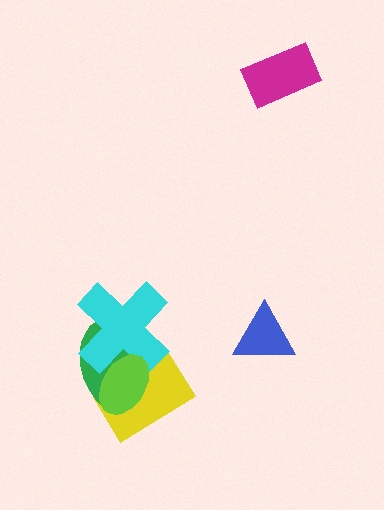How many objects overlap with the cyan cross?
3 objects overlap with the cyan cross.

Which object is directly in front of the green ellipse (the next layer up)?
The cyan cross is directly in front of the green ellipse.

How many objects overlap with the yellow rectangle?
3 objects overlap with the yellow rectangle.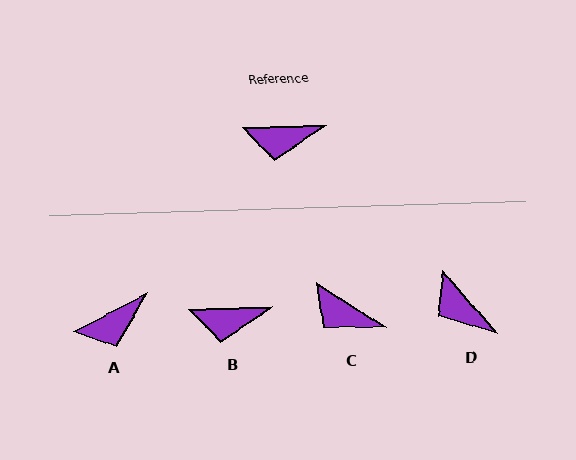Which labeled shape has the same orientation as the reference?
B.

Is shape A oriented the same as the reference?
No, it is off by about 26 degrees.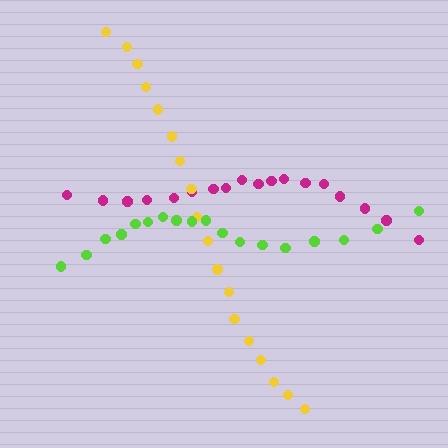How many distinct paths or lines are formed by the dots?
There are 3 distinct paths.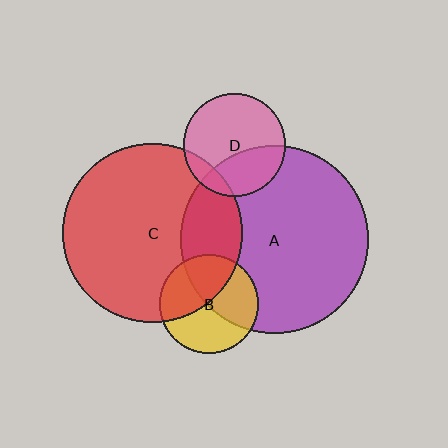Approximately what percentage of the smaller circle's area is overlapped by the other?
Approximately 45%.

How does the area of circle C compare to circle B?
Approximately 3.3 times.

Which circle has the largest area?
Circle A (purple).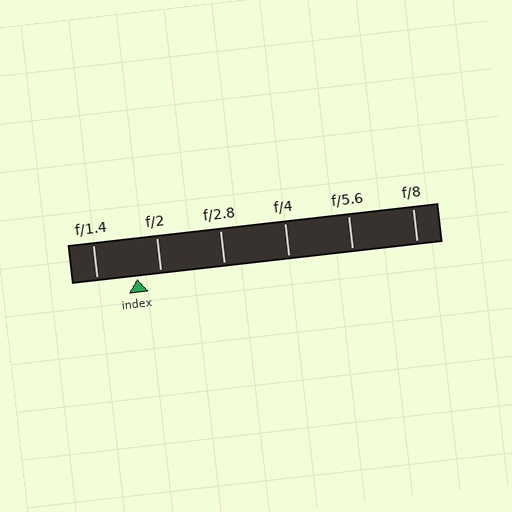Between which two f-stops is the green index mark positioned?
The index mark is between f/1.4 and f/2.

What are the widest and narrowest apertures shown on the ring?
The widest aperture shown is f/1.4 and the narrowest is f/8.